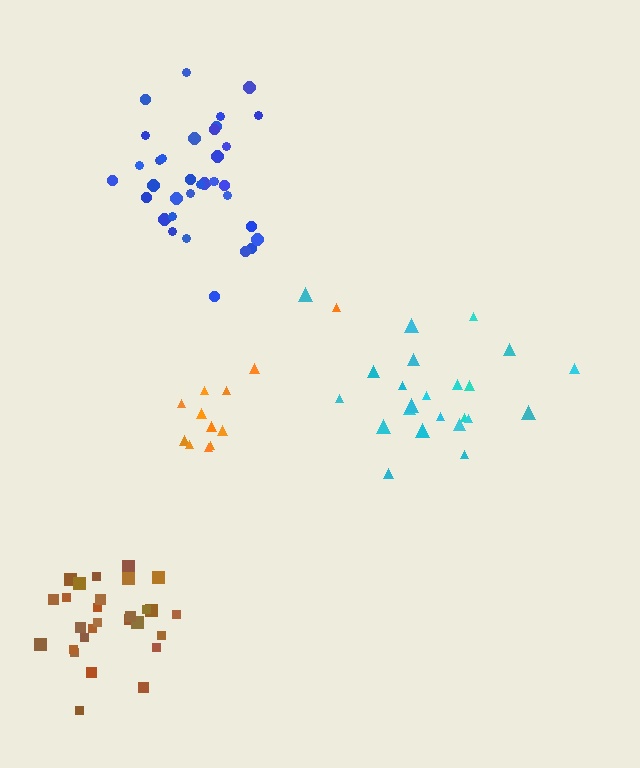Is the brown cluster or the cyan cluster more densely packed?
Brown.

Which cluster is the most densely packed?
Blue.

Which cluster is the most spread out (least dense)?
Orange.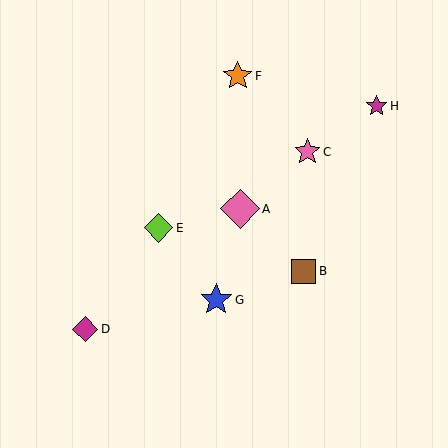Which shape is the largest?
The pink diamond (labeled A) is the largest.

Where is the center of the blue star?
The center of the blue star is at (216, 300).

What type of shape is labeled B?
Shape B is a brown square.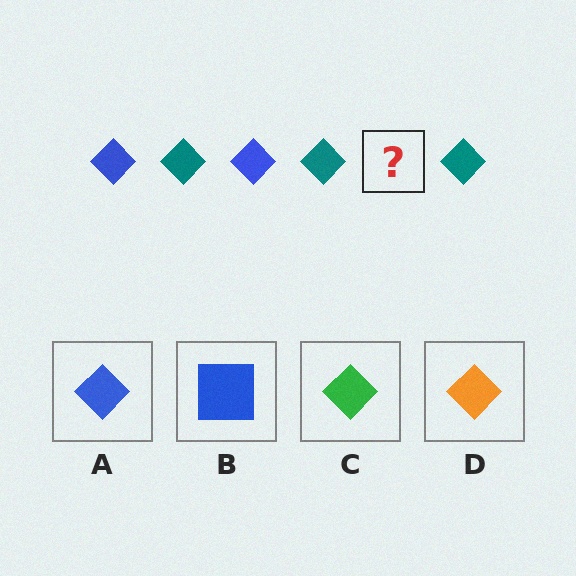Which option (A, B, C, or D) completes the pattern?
A.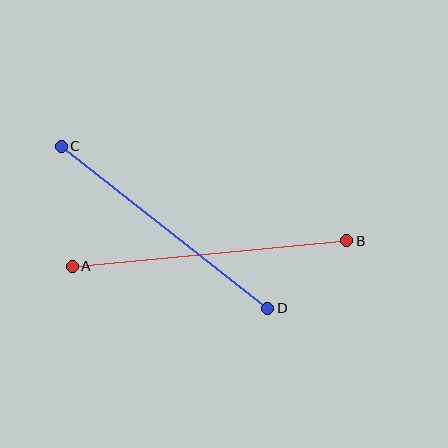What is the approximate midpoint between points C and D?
The midpoint is at approximately (165, 227) pixels.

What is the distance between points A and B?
The distance is approximately 276 pixels.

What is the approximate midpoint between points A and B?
The midpoint is at approximately (209, 253) pixels.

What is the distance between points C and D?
The distance is approximately 262 pixels.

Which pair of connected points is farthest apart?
Points A and B are farthest apart.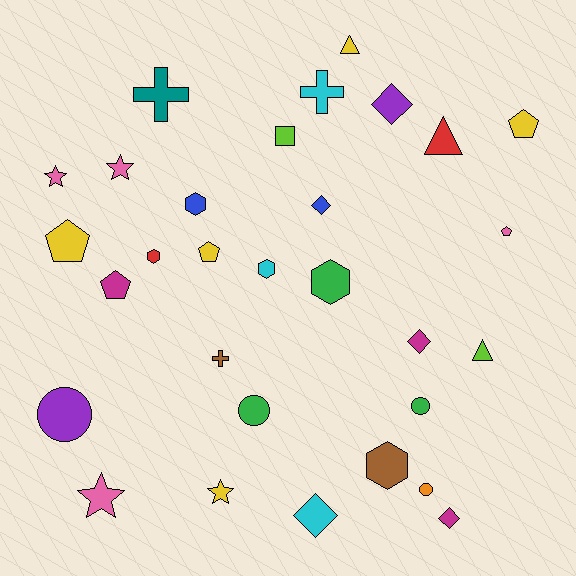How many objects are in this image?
There are 30 objects.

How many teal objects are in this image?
There is 1 teal object.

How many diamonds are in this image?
There are 5 diamonds.